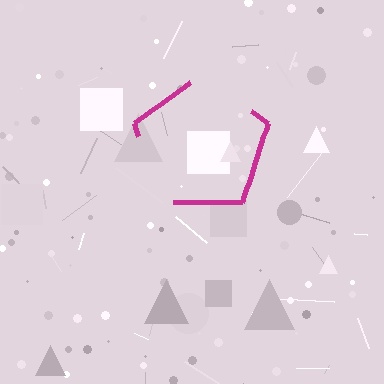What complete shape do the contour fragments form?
The contour fragments form a pentagon.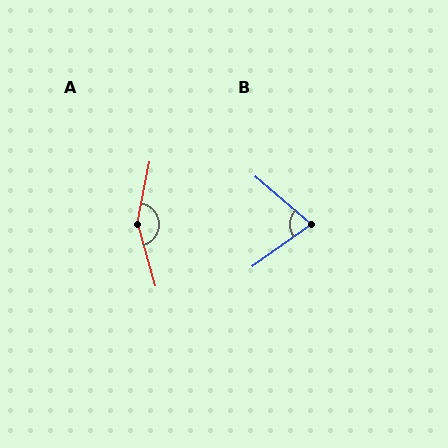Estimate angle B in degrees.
Approximately 76 degrees.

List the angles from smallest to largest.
B (76°), A (153°).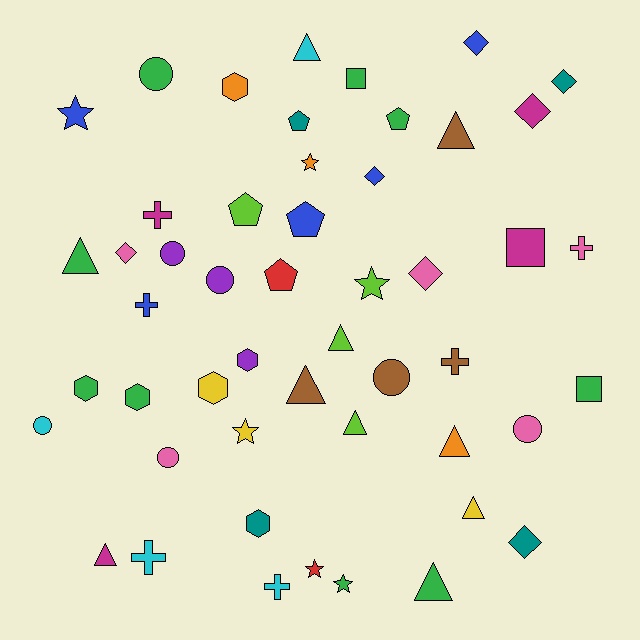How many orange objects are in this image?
There are 3 orange objects.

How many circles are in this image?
There are 7 circles.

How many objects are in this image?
There are 50 objects.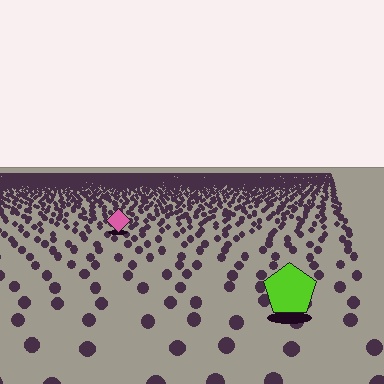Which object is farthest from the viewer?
The pink diamond is farthest from the viewer. It appears smaller and the ground texture around it is denser.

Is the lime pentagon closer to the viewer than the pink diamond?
Yes. The lime pentagon is closer — you can tell from the texture gradient: the ground texture is coarser near it.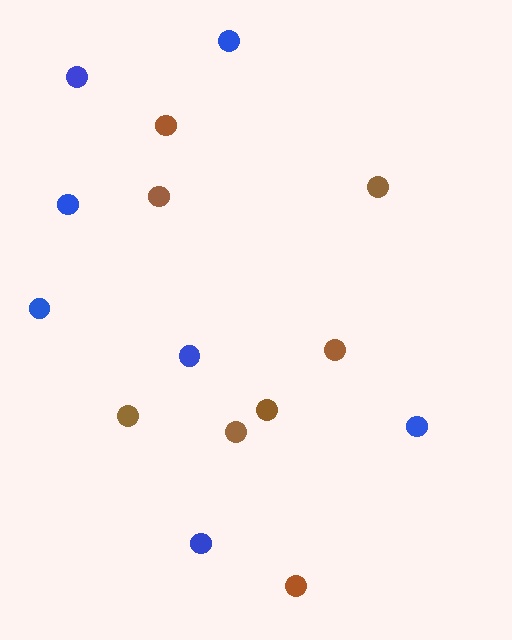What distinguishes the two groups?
There are 2 groups: one group of blue circles (7) and one group of brown circles (8).